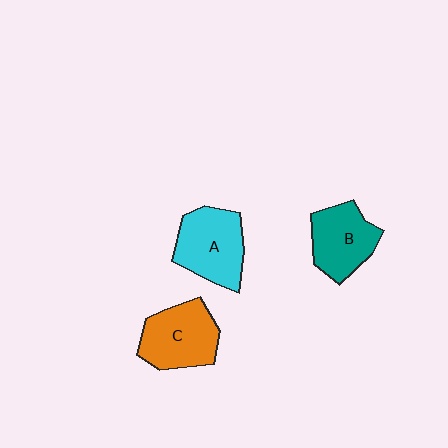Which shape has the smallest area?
Shape B (teal).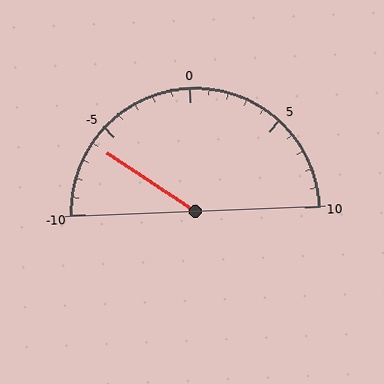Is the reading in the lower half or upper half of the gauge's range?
The reading is in the lower half of the range (-10 to 10).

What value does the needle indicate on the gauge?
The needle indicates approximately -6.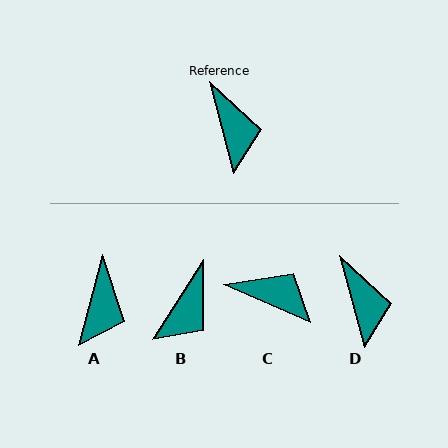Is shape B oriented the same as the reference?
No, it is off by about 48 degrees.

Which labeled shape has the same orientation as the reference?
D.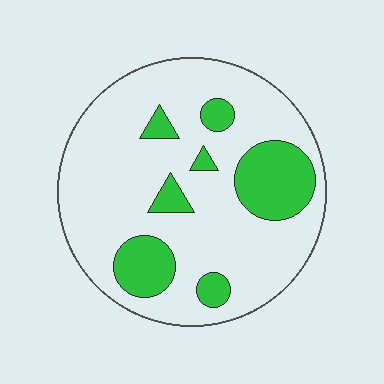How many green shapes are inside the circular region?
7.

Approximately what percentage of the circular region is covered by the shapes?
Approximately 20%.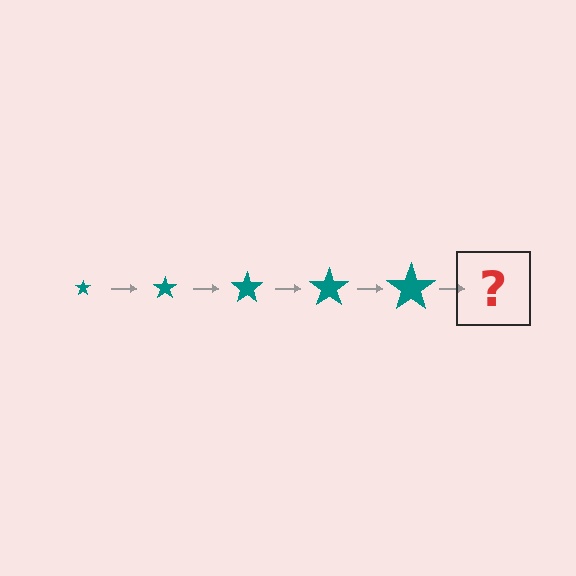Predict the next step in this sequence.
The next step is a teal star, larger than the previous one.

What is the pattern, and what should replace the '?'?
The pattern is that the star gets progressively larger each step. The '?' should be a teal star, larger than the previous one.